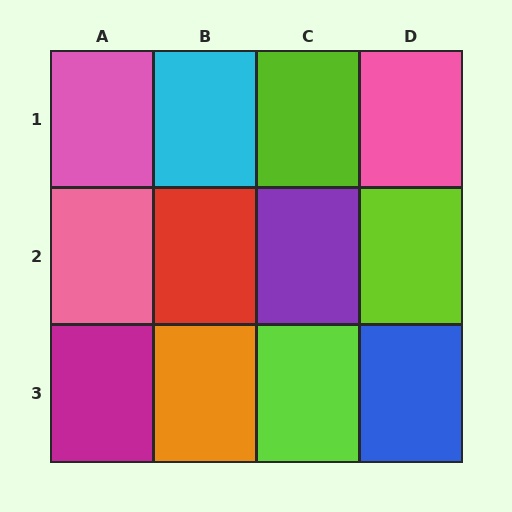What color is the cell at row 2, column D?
Lime.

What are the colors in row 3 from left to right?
Magenta, orange, lime, blue.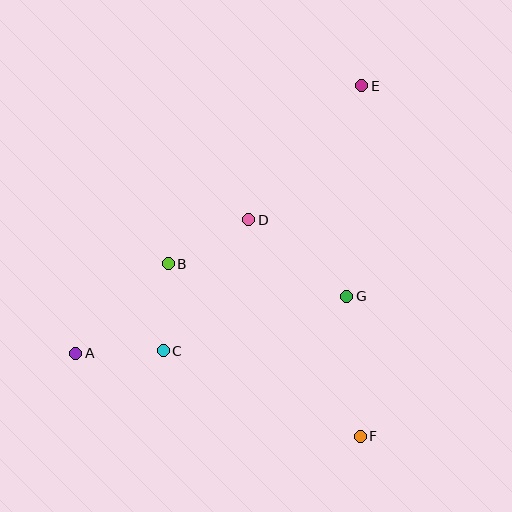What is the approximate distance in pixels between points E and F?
The distance between E and F is approximately 351 pixels.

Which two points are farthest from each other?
Points A and E are farthest from each other.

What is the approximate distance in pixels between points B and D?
The distance between B and D is approximately 92 pixels.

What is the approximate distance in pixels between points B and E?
The distance between B and E is approximately 263 pixels.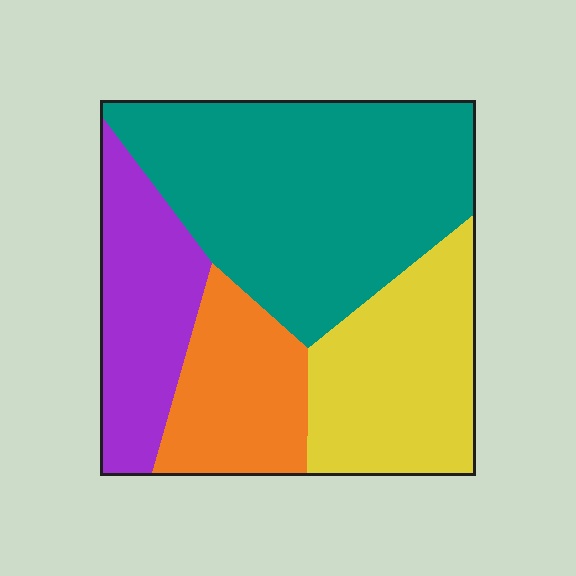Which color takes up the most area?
Teal, at roughly 40%.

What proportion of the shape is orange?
Orange takes up less than a quarter of the shape.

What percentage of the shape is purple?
Purple takes up about one sixth (1/6) of the shape.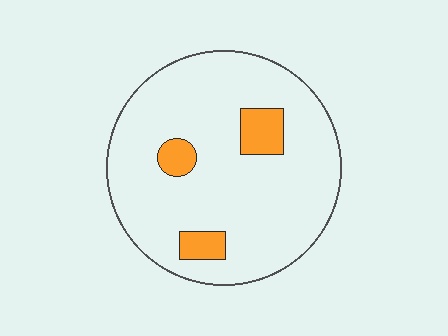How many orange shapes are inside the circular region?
3.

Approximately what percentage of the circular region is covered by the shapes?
Approximately 10%.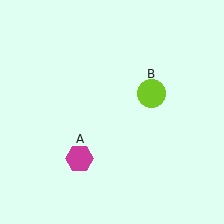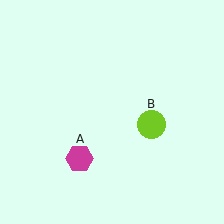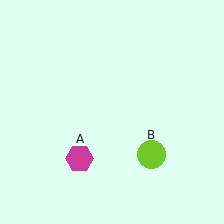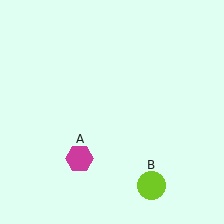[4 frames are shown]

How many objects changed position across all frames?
1 object changed position: lime circle (object B).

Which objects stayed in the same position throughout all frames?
Magenta hexagon (object A) remained stationary.